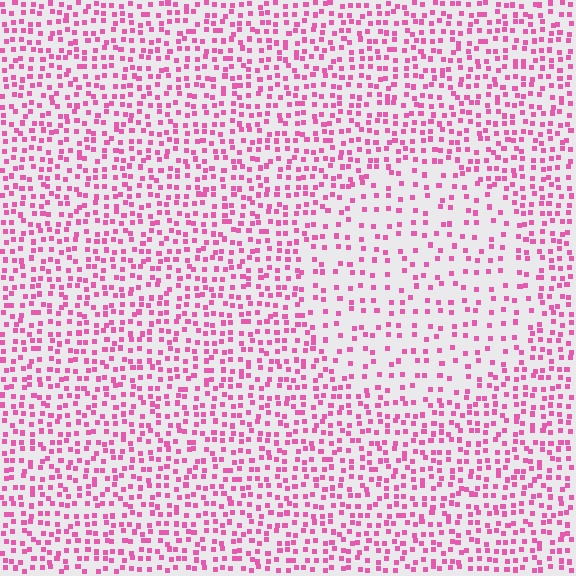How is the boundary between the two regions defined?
The boundary is defined by a change in element density (approximately 2.0x ratio). All elements are the same color, size, and shape.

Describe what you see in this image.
The image contains small pink elements arranged at two different densities. A circle-shaped region is visible where the elements are less densely packed than the surrounding area.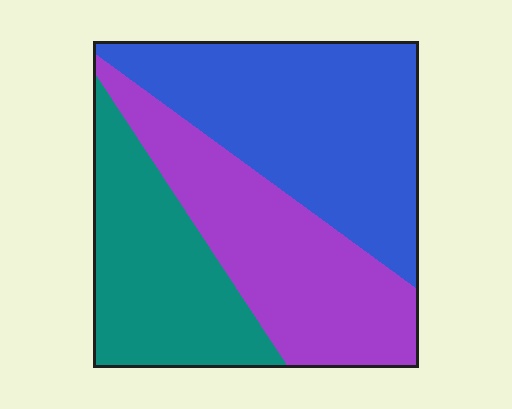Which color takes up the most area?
Blue, at roughly 40%.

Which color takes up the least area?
Teal, at roughly 25%.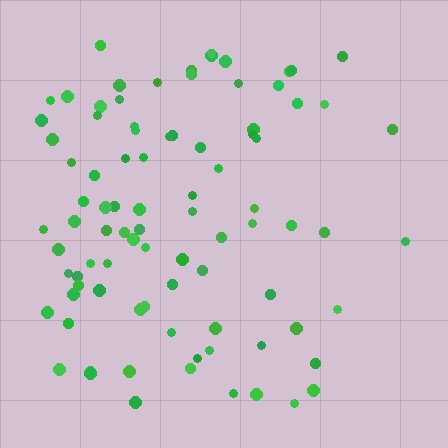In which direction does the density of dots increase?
From right to left, with the left side densest.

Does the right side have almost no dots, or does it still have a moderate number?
Still a moderate number, just noticeably fewer than the left.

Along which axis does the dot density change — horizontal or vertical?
Horizontal.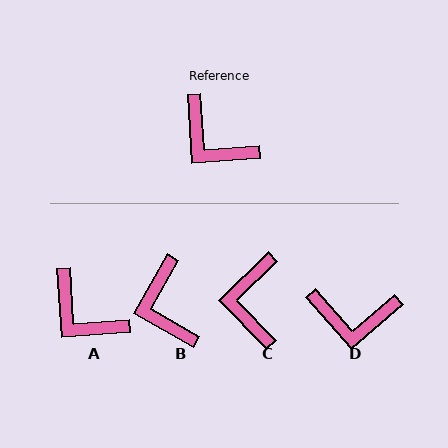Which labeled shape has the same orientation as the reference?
A.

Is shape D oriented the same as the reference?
No, it is off by about 37 degrees.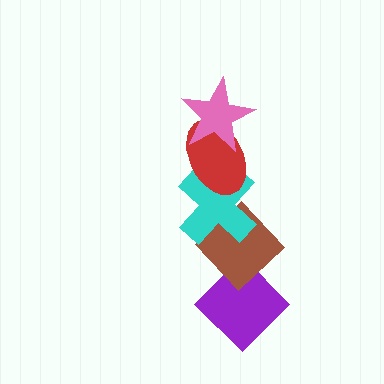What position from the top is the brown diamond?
The brown diamond is 4th from the top.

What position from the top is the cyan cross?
The cyan cross is 3rd from the top.